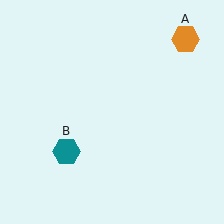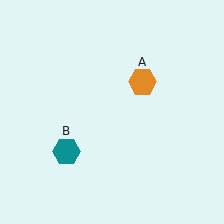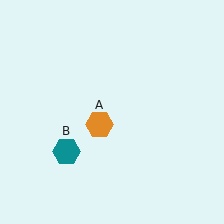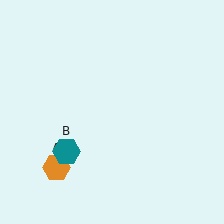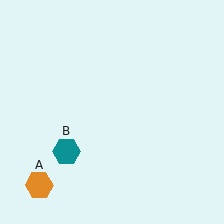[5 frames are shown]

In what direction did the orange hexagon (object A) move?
The orange hexagon (object A) moved down and to the left.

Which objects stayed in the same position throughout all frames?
Teal hexagon (object B) remained stationary.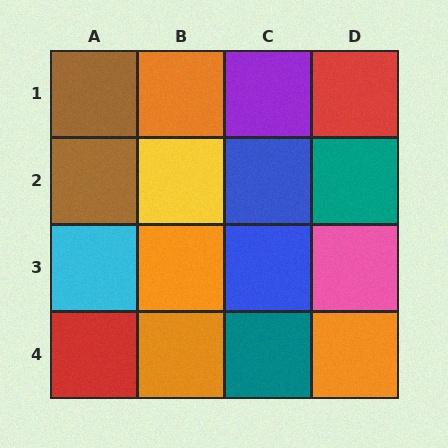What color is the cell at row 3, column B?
Orange.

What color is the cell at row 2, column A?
Brown.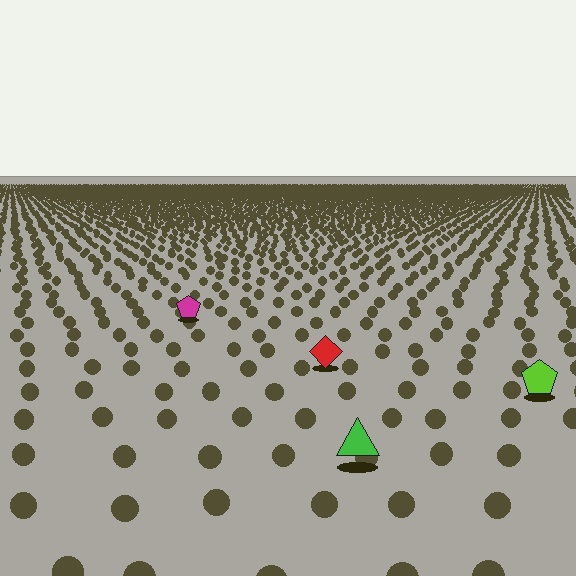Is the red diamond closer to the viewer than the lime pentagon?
No. The lime pentagon is closer — you can tell from the texture gradient: the ground texture is coarser near it.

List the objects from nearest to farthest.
From nearest to farthest: the green triangle, the lime pentagon, the red diamond, the magenta pentagon.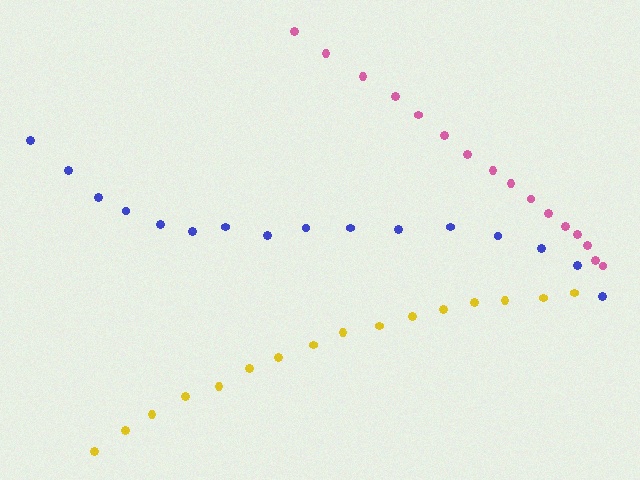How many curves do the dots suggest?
There are 3 distinct paths.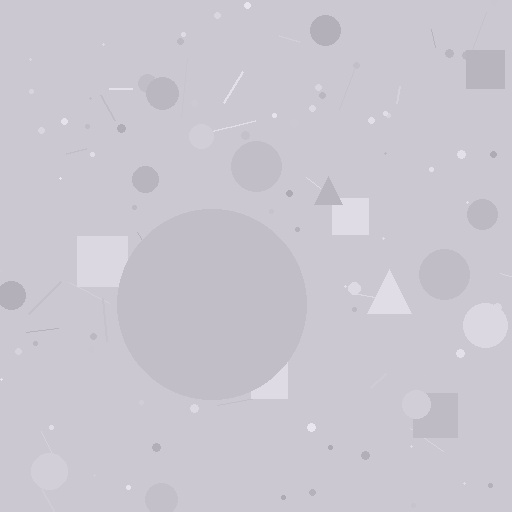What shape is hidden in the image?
A circle is hidden in the image.